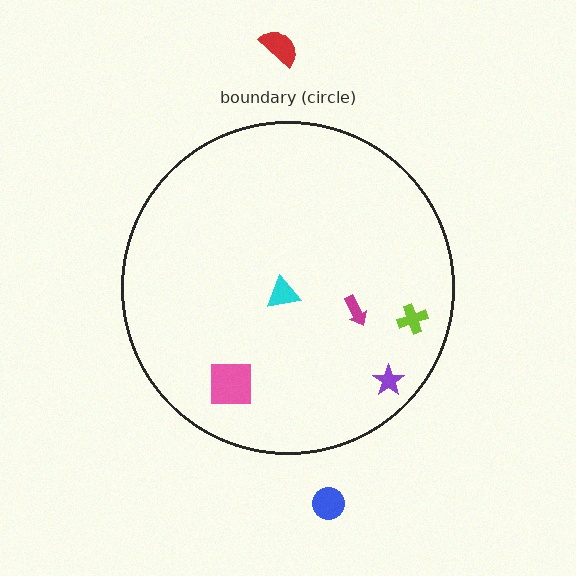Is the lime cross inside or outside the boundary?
Inside.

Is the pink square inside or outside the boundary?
Inside.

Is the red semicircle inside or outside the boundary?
Outside.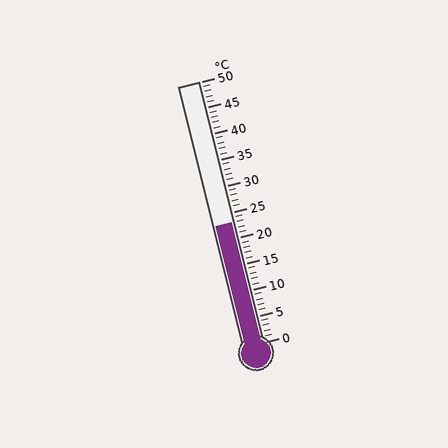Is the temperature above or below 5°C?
The temperature is above 5°C.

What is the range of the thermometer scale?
The thermometer scale ranges from 0°C to 50°C.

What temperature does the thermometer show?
The thermometer shows approximately 23°C.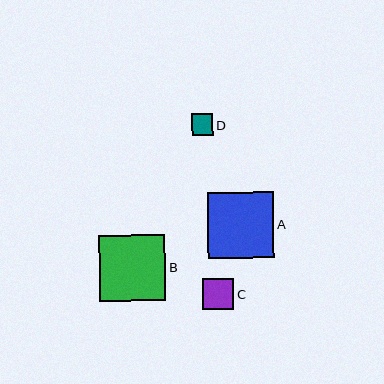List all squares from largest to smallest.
From largest to smallest: A, B, C, D.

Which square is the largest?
Square A is the largest with a size of approximately 66 pixels.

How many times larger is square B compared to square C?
Square B is approximately 2.1 times the size of square C.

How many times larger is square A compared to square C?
Square A is approximately 2.1 times the size of square C.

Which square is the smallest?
Square D is the smallest with a size of approximately 21 pixels.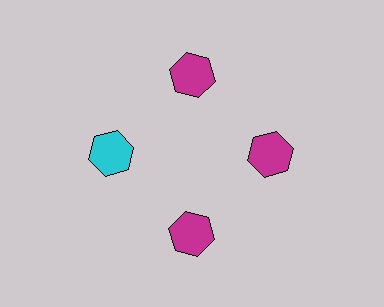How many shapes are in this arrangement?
There are 4 shapes arranged in a ring pattern.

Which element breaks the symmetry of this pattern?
The cyan hexagon at roughly the 9 o'clock position breaks the symmetry. All other shapes are magenta hexagons.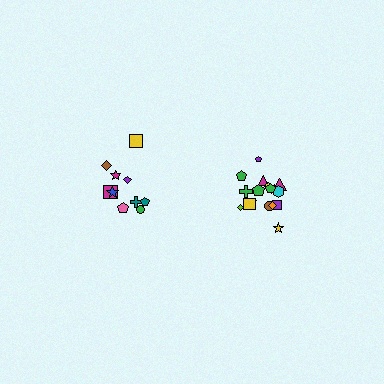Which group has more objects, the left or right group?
The right group.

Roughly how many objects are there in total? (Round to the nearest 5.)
Roughly 30 objects in total.